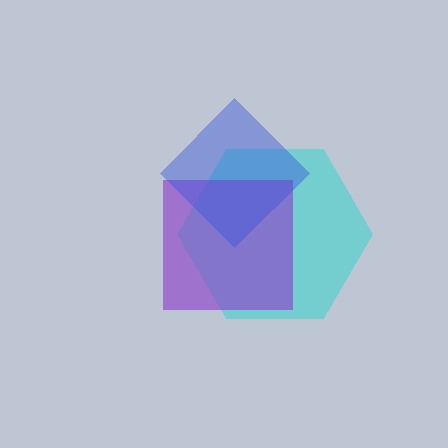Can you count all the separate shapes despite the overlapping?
Yes, there are 3 separate shapes.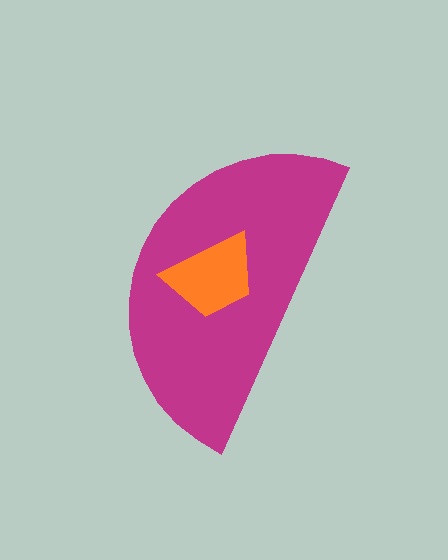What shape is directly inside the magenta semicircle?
The orange trapezoid.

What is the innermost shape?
The orange trapezoid.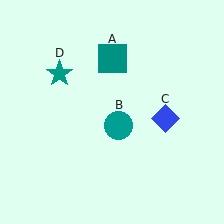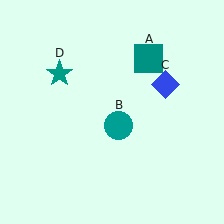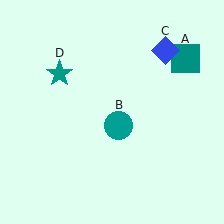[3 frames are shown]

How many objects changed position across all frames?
2 objects changed position: teal square (object A), blue diamond (object C).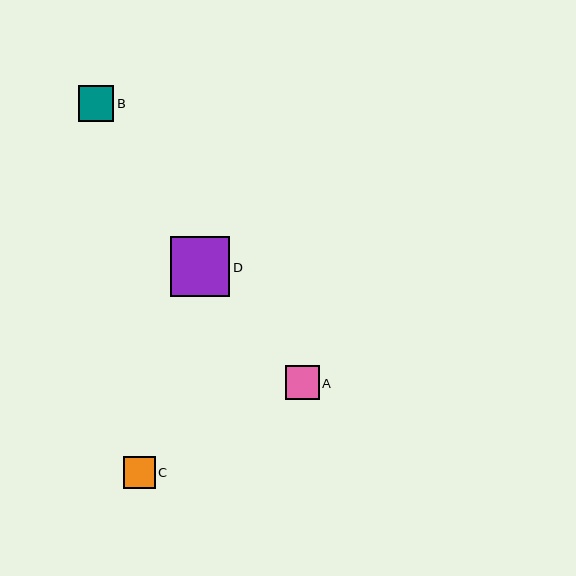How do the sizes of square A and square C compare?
Square A and square C are approximately the same size.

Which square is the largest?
Square D is the largest with a size of approximately 59 pixels.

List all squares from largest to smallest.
From largest to smallest: D, B, A, C.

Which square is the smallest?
Square C is the smallest with a size of approximately 31 pixels.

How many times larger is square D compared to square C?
Square D is approximately 1.9 times the size of square C.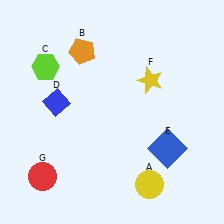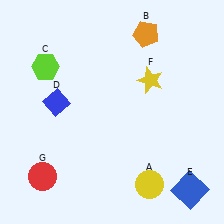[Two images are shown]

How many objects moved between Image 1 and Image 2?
2 objects moved between the two images.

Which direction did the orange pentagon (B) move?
The orange pentagon (B) moved right.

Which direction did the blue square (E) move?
The blue square (E) moved down.